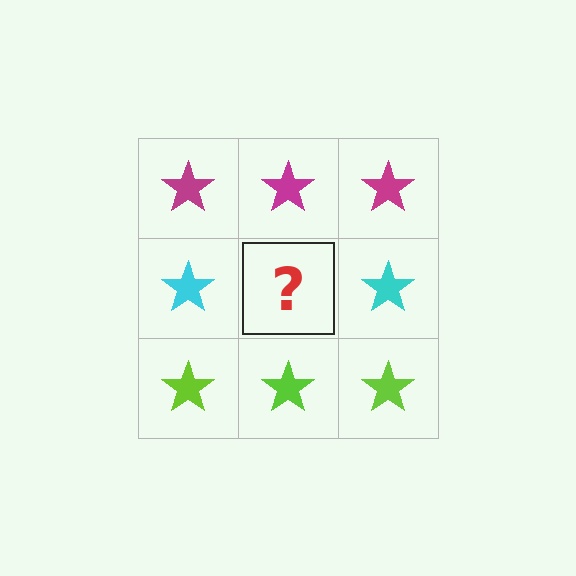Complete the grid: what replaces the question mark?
The question mark should be replaced with a cyan star.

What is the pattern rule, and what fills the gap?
The rule is that each row has a consistent color. The gap should be filled with a cyan star.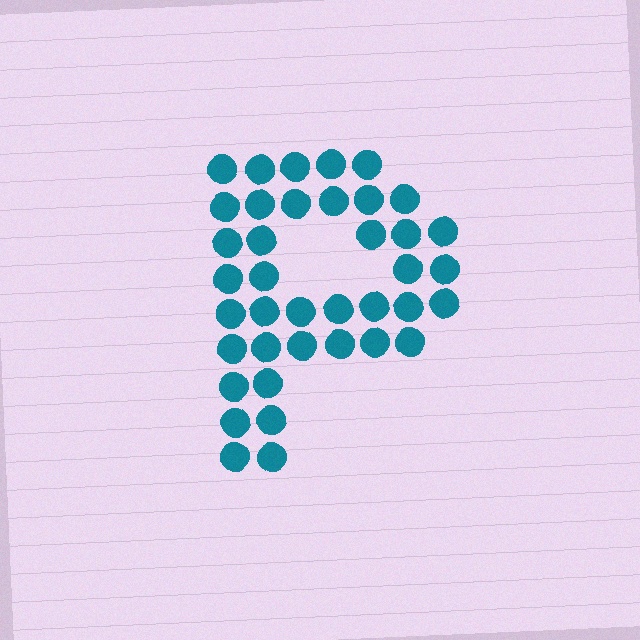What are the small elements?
The small elements are circles.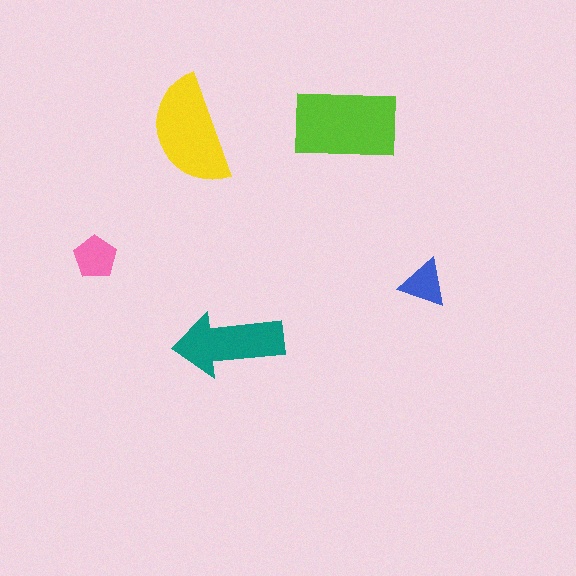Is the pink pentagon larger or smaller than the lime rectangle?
Smaller.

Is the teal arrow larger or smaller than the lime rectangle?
Smaller.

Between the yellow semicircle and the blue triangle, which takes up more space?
The yellow semicircle.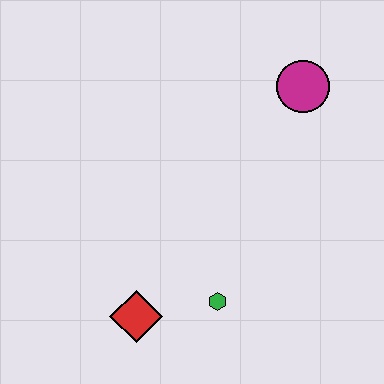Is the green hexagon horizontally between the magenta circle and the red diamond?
Yes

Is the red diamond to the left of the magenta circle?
Yes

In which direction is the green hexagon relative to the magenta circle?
The green hexagon is below the magenta circle.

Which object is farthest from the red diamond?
The magenta circle is farthest from the red diamond.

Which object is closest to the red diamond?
The green hexagon is closest to the red diamond.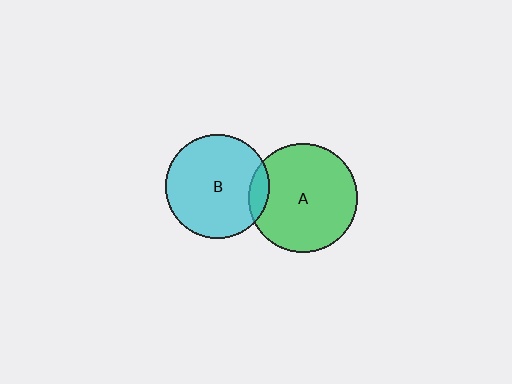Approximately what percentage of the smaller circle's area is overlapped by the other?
Approximately 10%.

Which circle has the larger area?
Circle A (green).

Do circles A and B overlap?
Yes.